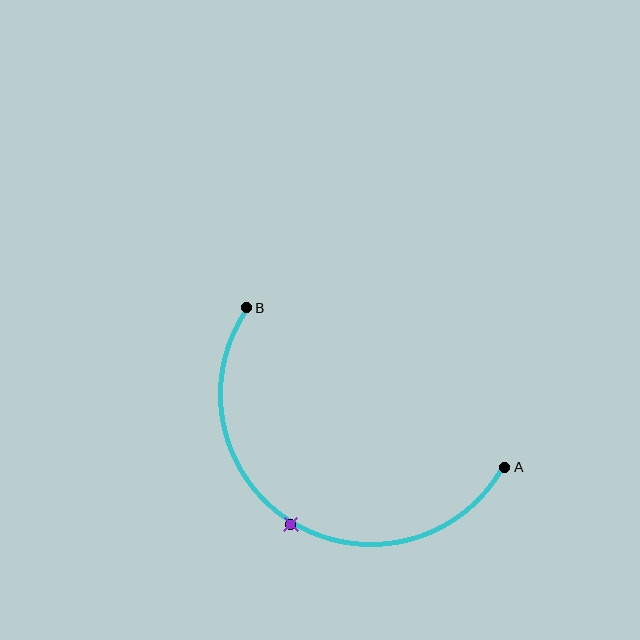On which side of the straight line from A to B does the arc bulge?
The arc bulges below the straight line connecting A and B.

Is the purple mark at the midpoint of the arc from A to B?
Yes. The purple mark lies on the arc at equal arc-length from both A and B — it is the arc midpoint.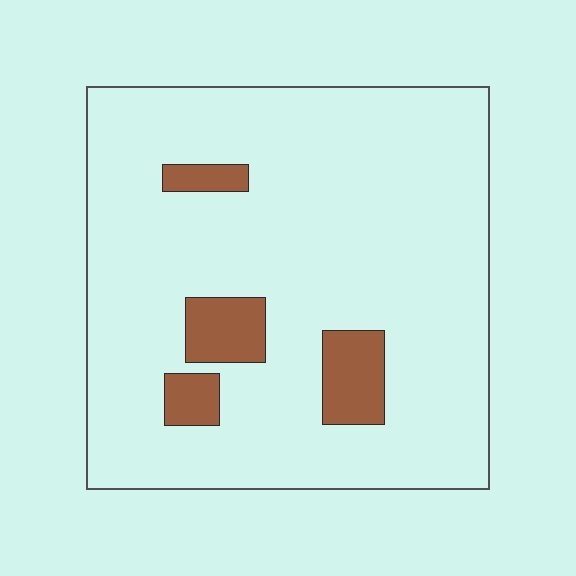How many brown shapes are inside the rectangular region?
4.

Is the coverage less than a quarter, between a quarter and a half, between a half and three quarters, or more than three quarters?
Less than a quarter.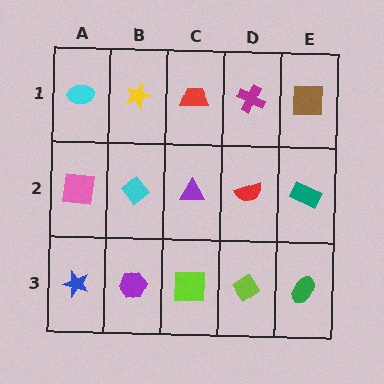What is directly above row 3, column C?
A purple triangle.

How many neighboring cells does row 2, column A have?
3.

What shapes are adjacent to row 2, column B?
A yellow star (row 1, column B), a purple hexagon (row 3, column B), a pink square (row 2, column A), a purple triangle (row 2, column C).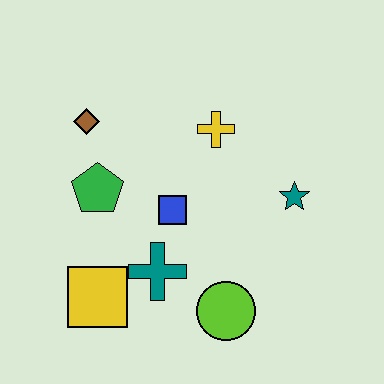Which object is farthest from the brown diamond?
The lime circle is farthest from the brown diamond.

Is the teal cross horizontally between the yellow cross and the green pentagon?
Yes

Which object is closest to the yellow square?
The teal cross is closest to the yellow square.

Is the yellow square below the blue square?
Yes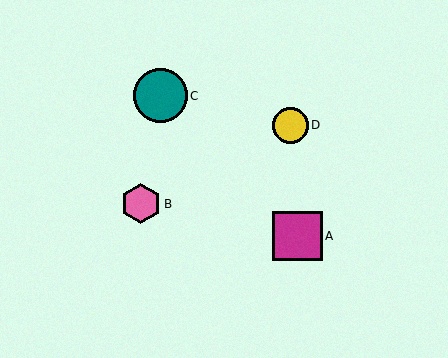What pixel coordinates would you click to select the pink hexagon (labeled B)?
Click at (141, 204) to select the pink hexagon B.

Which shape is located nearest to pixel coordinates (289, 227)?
The magenta square (labeled A) at (298, 236) is nearest to that location.